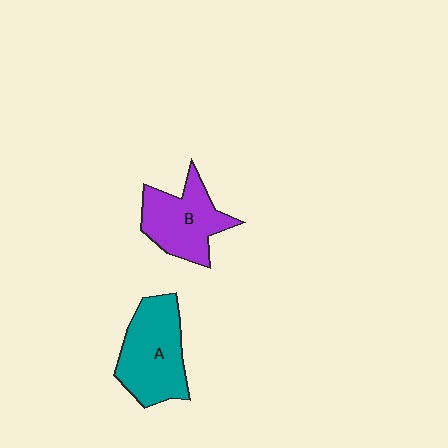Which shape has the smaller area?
Shape B (purple).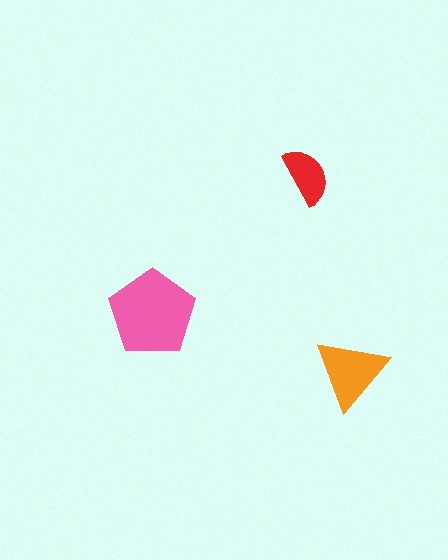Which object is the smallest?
The red semicircle.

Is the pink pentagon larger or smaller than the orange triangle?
Larger.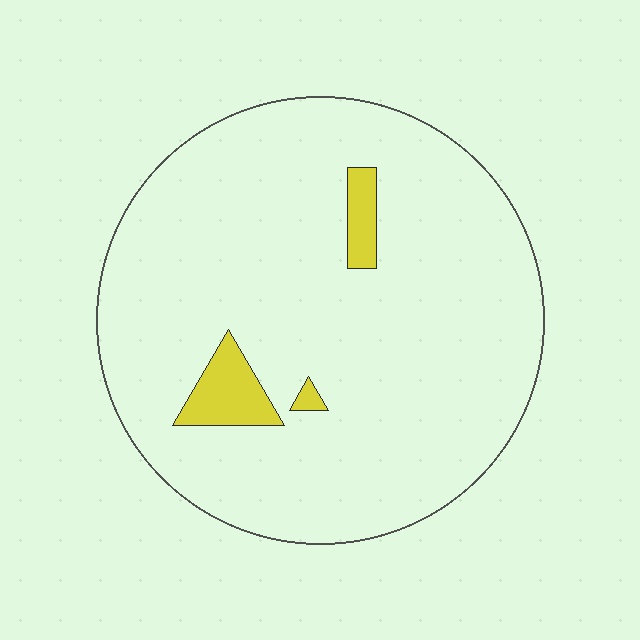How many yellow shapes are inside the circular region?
3.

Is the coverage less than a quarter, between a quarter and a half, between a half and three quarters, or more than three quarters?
Less than a quarter.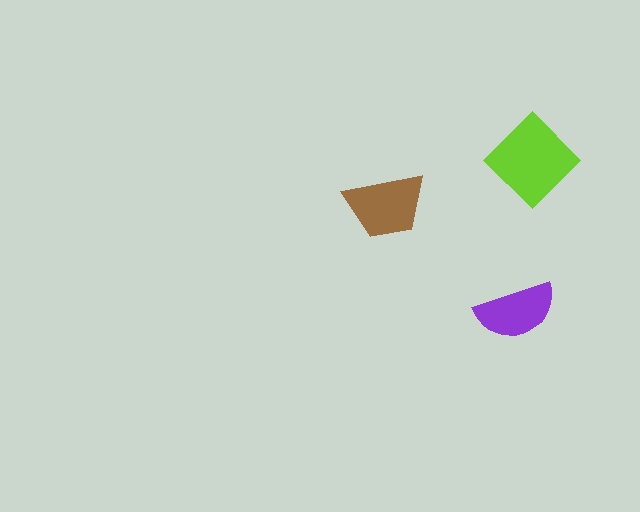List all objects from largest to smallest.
The lime diamond, the brown trapezoid, the purple semicircle.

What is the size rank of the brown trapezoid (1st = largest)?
2nd.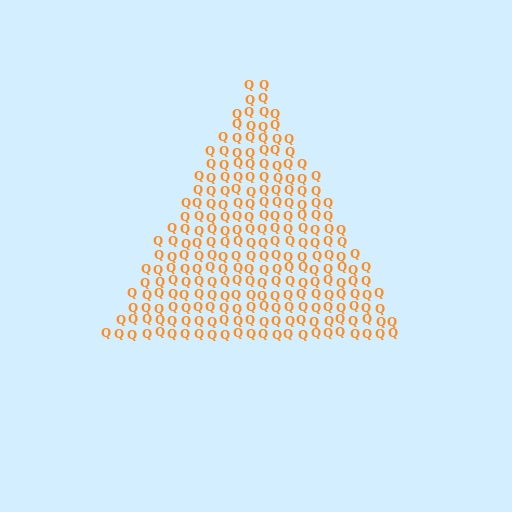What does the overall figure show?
The overall figure shows a triangle.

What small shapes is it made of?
It is made of small letter Q's.